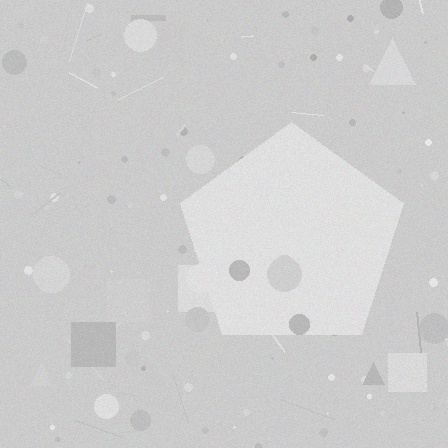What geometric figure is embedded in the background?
A pentagon is embedded in the background.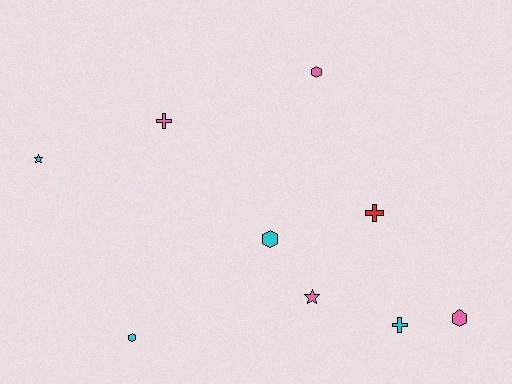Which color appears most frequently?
Pink, with 4 objects.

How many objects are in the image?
There are 9 objects.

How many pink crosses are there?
There is 1 pink cross.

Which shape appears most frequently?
Hexagon, with 4 objects.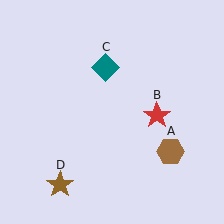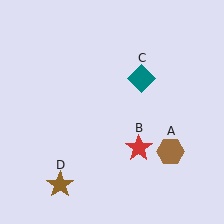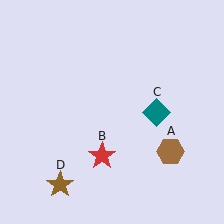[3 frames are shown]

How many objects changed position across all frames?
2 objects changed position: red star (object B), teal diamond (object C).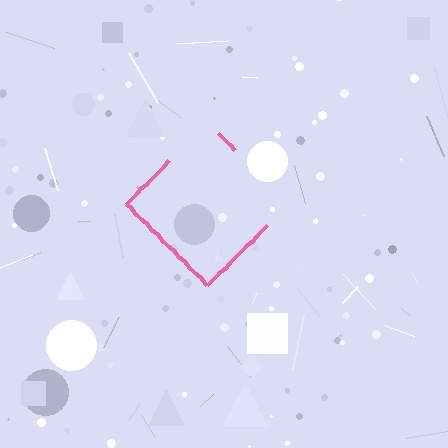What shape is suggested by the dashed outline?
The dashed outline suggests a diamond.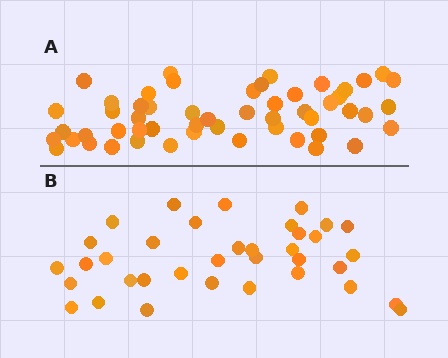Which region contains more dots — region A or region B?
Region A (the top region) has more dots.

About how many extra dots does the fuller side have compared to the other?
Region A has approximately 15 more dots than region B.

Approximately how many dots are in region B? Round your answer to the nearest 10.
About 40 dots. (The exact count is 36, which rounds to 40.)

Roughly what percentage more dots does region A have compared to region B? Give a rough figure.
About 45% more.